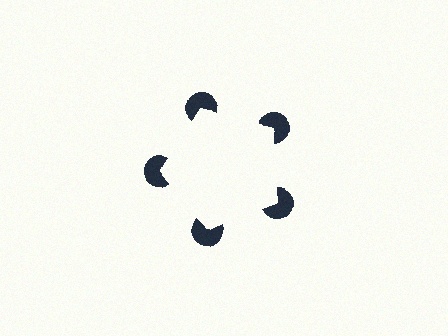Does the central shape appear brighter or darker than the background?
It typically appears slightly brighter than the background, even though no actual brightness change is drawn.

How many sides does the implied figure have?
5 sides.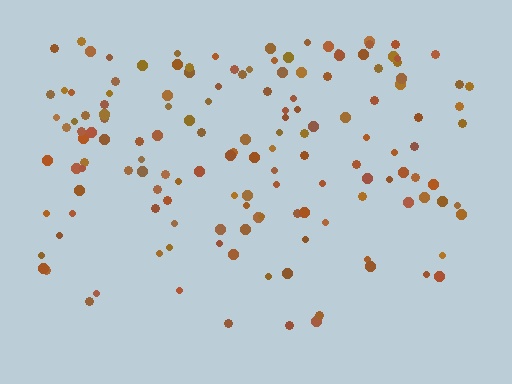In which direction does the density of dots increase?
From bottom to top, with the top side densest.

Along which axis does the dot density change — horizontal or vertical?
Vertical.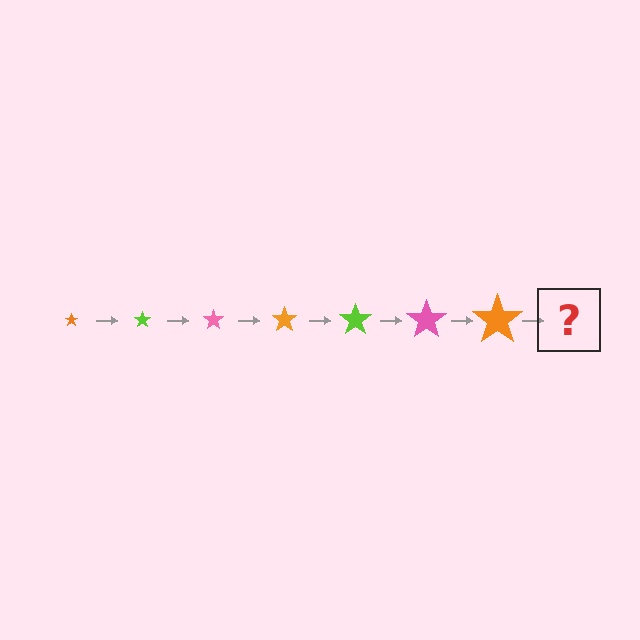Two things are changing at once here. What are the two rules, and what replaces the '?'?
The two rules are that the star grows larger each step and the color cycles through orange, lime, and pink. The '?' should be a lime star, larger than the previous one.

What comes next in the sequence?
The next element should be a lime star, larger than the previous one.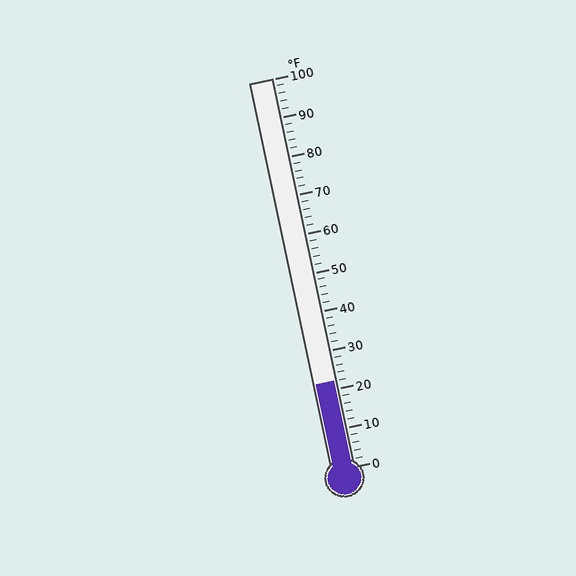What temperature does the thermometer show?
The thermometer shows approximately 22°F.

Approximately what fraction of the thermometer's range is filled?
The thermometer is filled to approximately 20% of its range.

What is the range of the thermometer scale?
The thermometer scale ranges from 0°F to 100°F.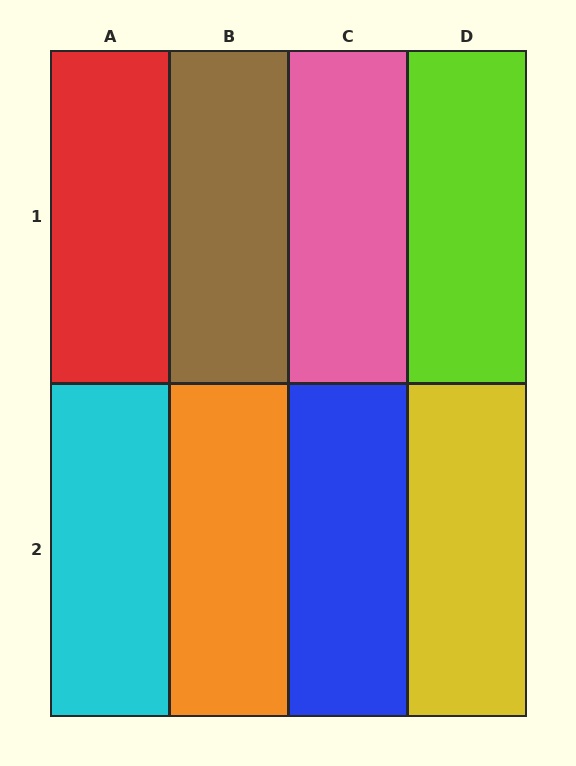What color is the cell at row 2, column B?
Orange.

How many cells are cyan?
1 cell is cyan.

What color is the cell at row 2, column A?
Cyan.